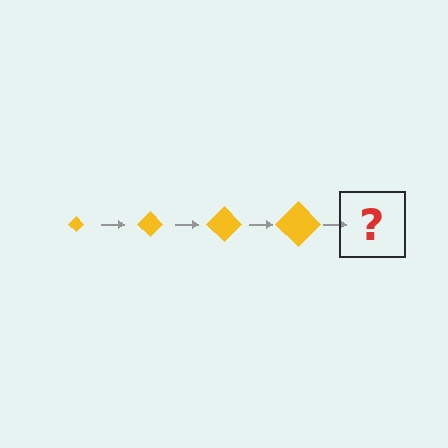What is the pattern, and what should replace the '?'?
The pattern is that the diamond gets progressively larger each step. The '?' should be a yellow diamond, larger than the previous one.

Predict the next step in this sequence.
The next step is a yellow diamond, larger than the previous one.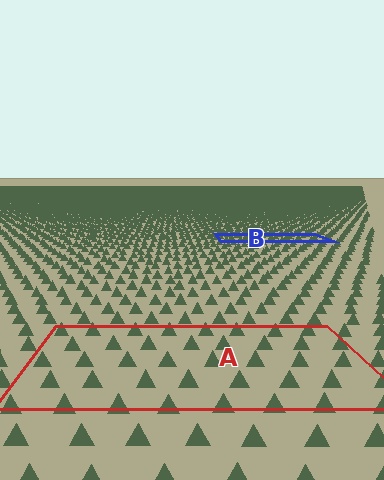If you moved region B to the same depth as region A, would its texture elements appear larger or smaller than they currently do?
They would appear larger. At a closer depth, the same texture elements are projected at a bigger on-screen size.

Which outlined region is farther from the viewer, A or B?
Region B is farther from the viewer — the texture elements inside it appear smaller and more densely packed.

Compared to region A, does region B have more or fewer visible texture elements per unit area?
Region B has more texture elements per unit area — they are packed more densely because it is farther away.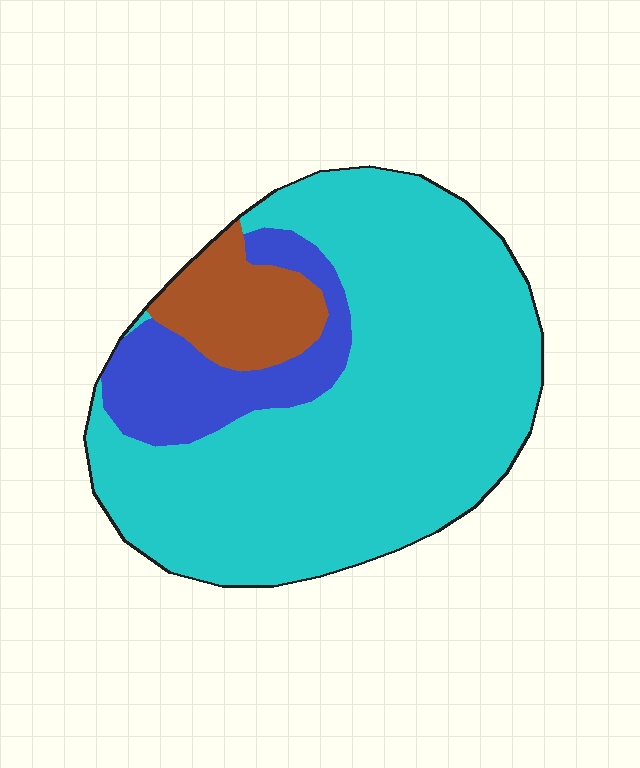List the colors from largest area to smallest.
From largest to smallest: cyan, blue, brown.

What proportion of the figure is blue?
Blue covers about 15% of the figure.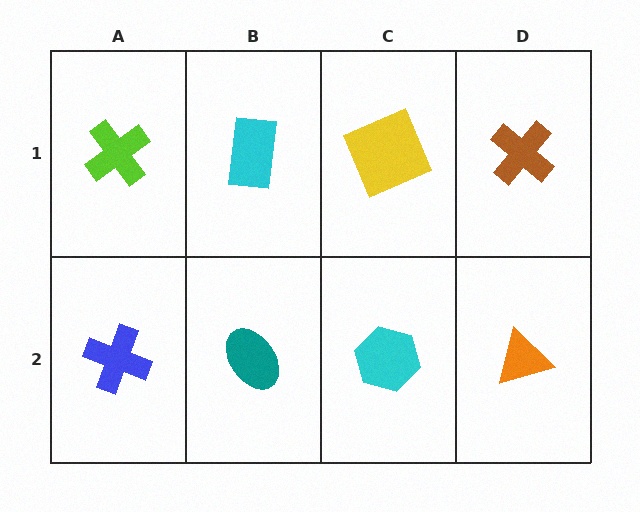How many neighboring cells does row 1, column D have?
2.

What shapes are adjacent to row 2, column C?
A yellow square (row 1, column C), a teal ellipse (row 2, column B), an orange triangle (row 2, column D).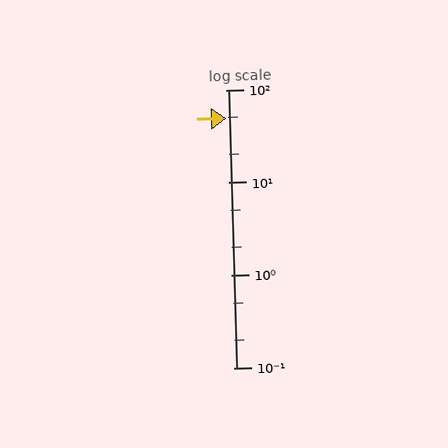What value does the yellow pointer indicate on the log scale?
The pointer indicates approximately 49.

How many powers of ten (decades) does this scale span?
The scale spans 3 decades, from 0.1 to 100.